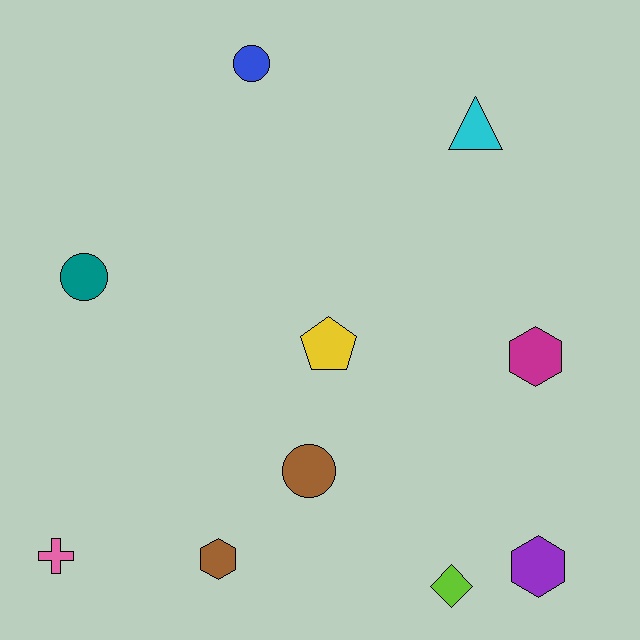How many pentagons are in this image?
There is 1 pentagon.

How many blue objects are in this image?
There is 1 blue object.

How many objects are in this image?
There are 10 objects.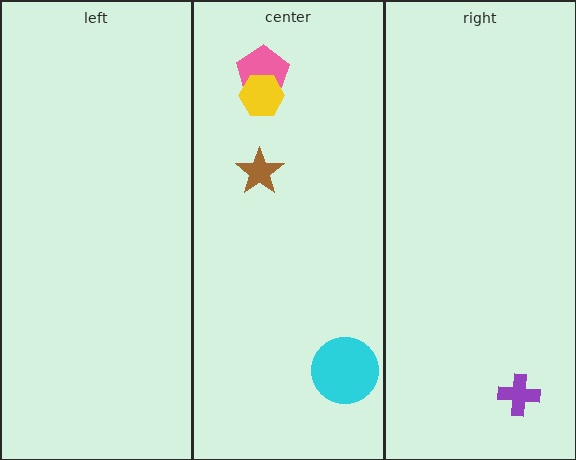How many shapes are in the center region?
4.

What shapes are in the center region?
The pink pentagon, the brown star, the yellow hexagon, the cyan circle.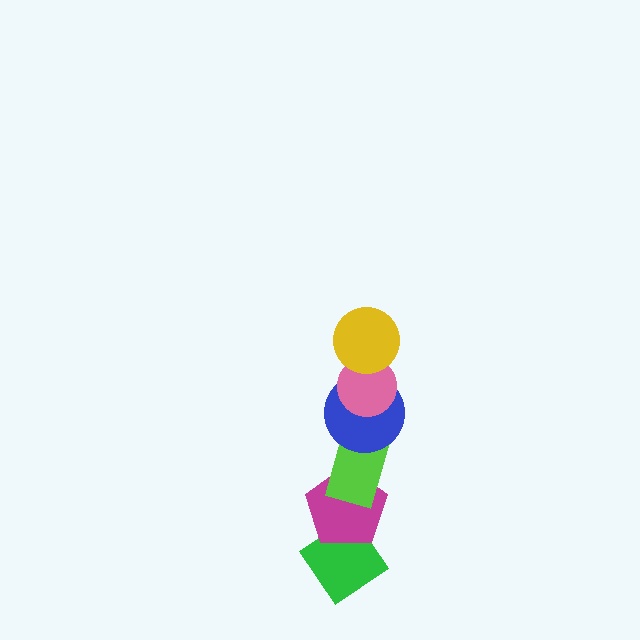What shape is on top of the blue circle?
The pink circle is on top of the blue circle.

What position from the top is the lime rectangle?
The lime rectangle is 4th from the top.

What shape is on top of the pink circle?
The yellow circle is on top of the pink circle.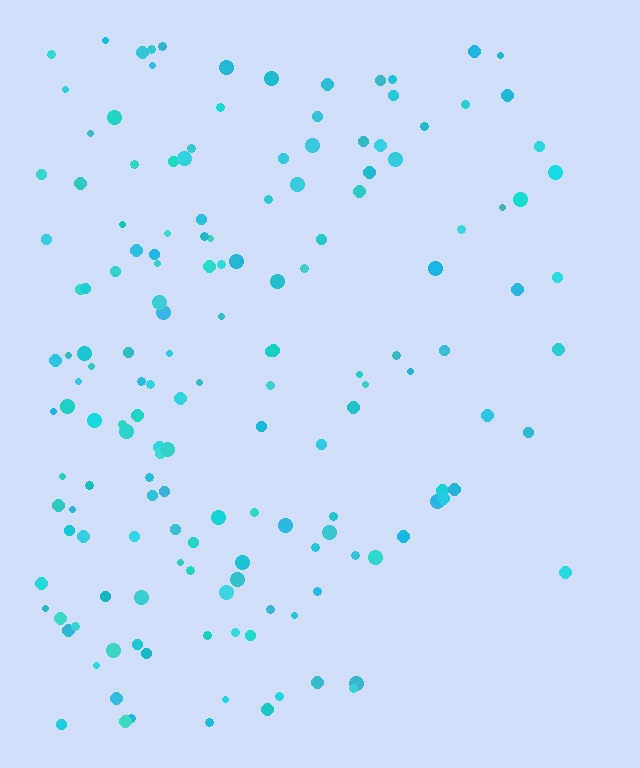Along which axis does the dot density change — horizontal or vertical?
Horizontal.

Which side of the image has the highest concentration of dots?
The left.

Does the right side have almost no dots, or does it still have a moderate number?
Still a moderate number, just noticeably fewer than the left.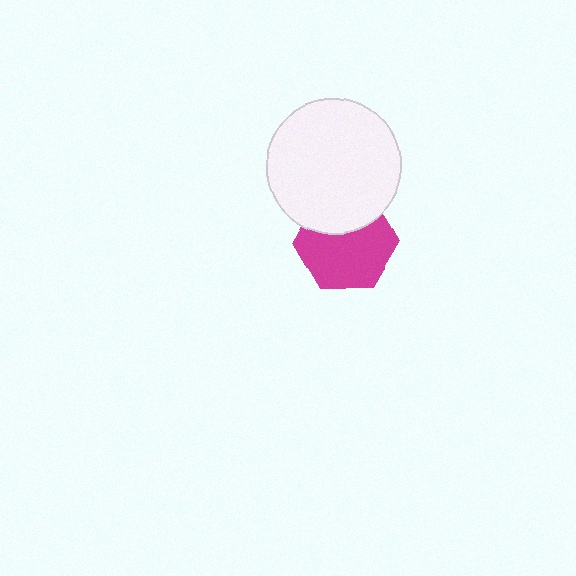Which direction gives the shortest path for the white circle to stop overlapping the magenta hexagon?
Moving up gives the shortest separation.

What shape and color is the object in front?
The object in front is a white circle.